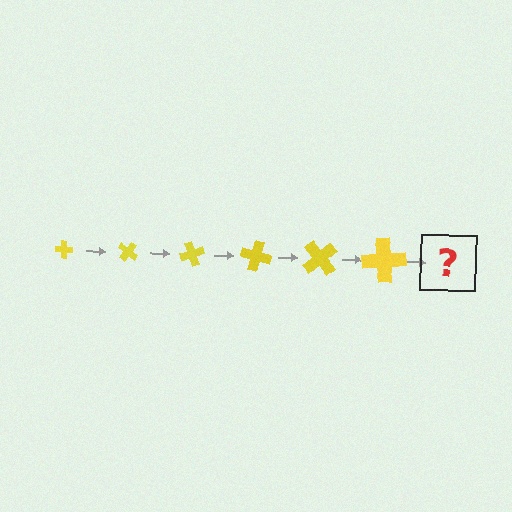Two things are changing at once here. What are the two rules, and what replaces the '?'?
The two rules are that the cross grows larger each step and it rotates 35 degrees each step. The '?' should be a cross, larger than the previous one and rotated 210 degrees from the start.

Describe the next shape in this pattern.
It should be a cross, larger than the previous one and rotated 210 degrees from the start.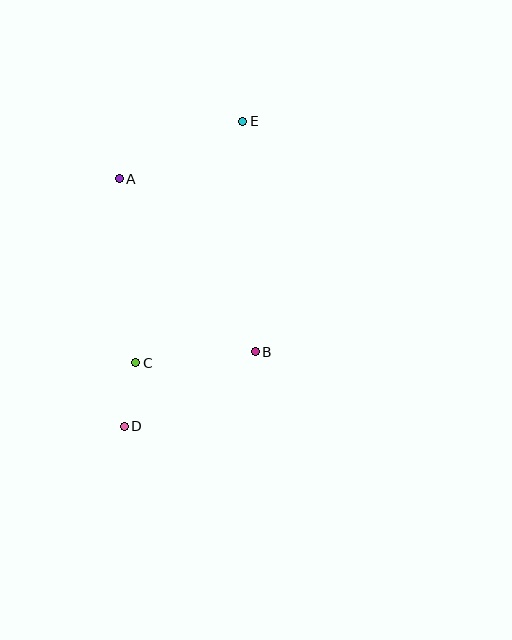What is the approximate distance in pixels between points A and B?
The distance between A and B is approximately 220 pixels.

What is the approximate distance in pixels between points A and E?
The distance between A and E is approximately 136 pixels.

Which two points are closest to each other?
Points C and D are closest to each other.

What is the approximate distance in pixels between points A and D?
The distance between A and D is approximately 248 pixels.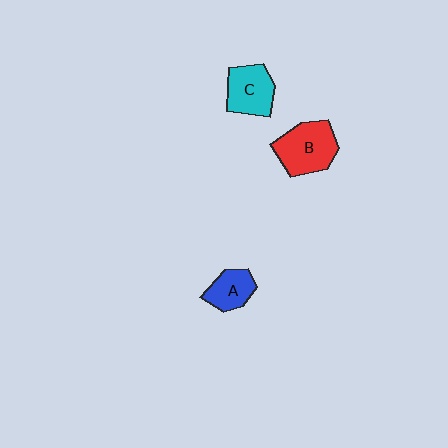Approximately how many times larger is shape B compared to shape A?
Approximately 1.7 times.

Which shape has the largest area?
Shape B (red).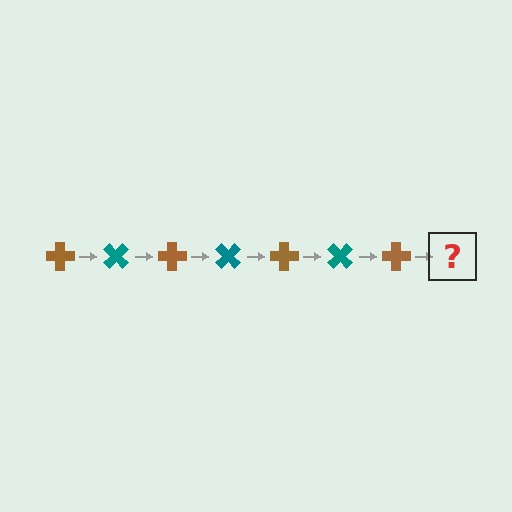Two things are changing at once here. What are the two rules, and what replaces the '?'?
The two rules are that it rotates 45 degrees each step and the color cycles through brown and teal. The '?' should be a teal cross, rotated 315 degrees from the start.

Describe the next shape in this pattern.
It should be a teal cross, rotated 315 degrees from the start.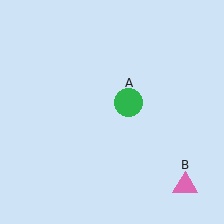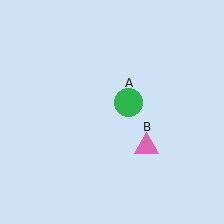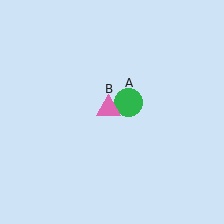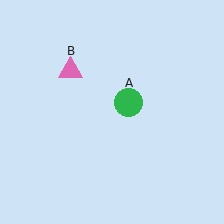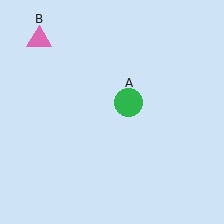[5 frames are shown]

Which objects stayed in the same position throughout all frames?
Green circle (object A) remained stationary.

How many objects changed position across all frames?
1 object changed position: pink triangle (object B).